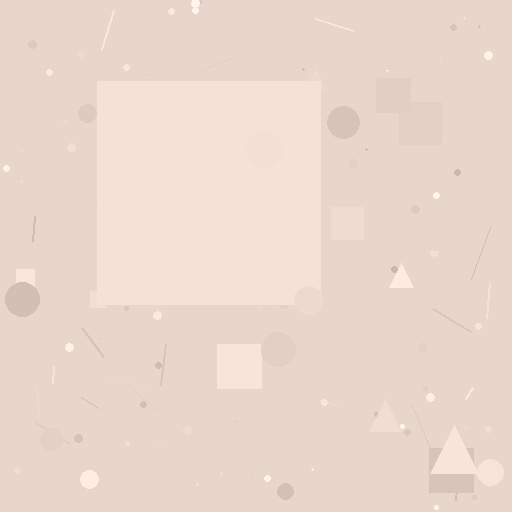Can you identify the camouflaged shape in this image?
The camouflaged shape is a square.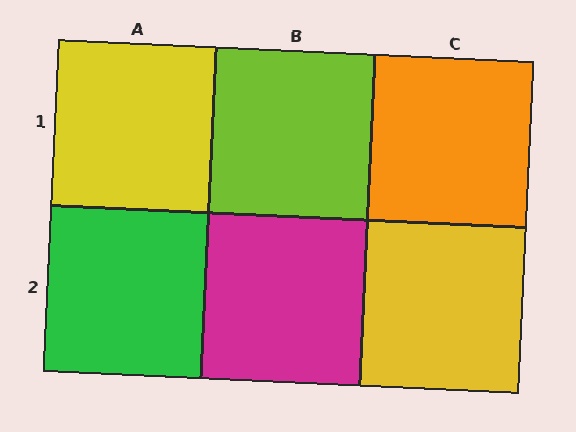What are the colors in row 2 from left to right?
Green, magenta, yellow.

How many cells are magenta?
1 cell is magenta.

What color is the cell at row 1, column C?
Orange.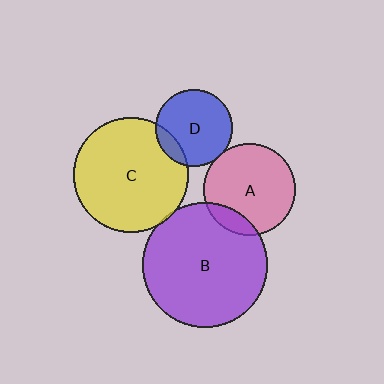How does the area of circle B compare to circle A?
Approximately 1.9 times.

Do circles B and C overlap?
Yes.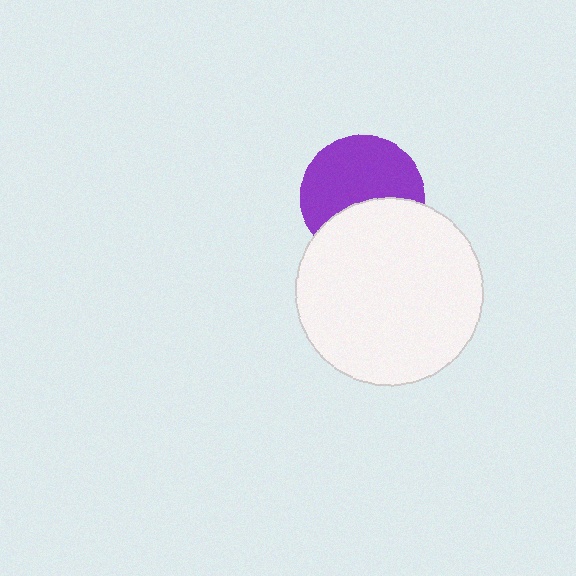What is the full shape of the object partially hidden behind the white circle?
The partially hidden object is a purple circle.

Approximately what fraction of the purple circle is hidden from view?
Roughly 39% of the purple circle is hidden behind the white circle.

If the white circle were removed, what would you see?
You would see the complete purple circle.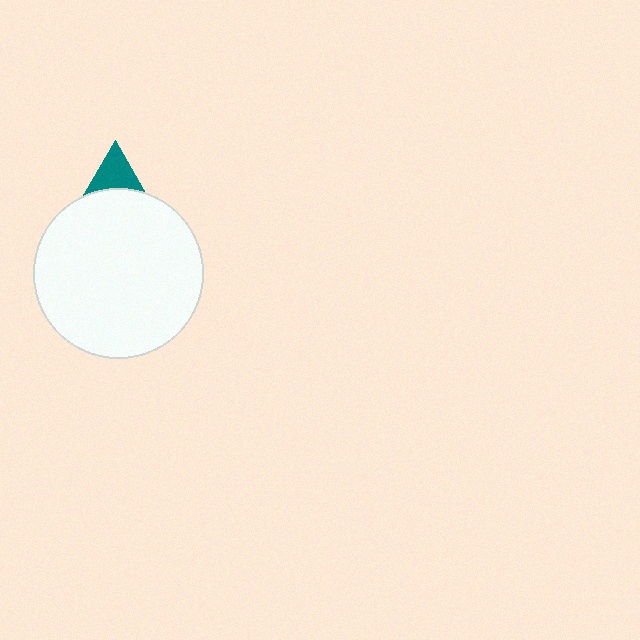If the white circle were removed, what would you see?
You would see the complete teal triangle.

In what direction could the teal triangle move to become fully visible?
The teal triangle could move up. That would shift it out from behind the white circle entirely.